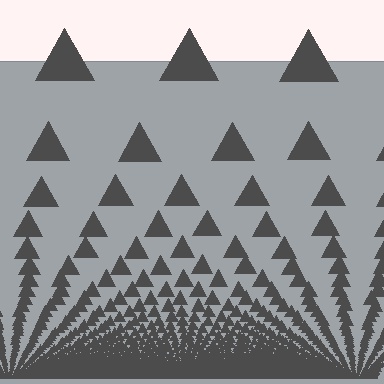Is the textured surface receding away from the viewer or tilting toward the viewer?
The surface appears to tilt toward the viewer. Texture elements get larger and sparser toward the top.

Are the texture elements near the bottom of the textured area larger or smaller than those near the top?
Smaller. The gradient is inverted — elements near the bottom are smaller and denser.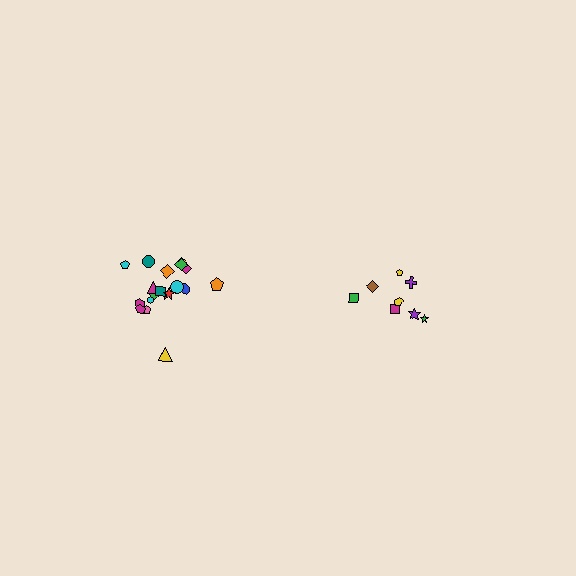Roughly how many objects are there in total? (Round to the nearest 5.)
Roughly 25 objects in total.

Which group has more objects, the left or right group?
The left group.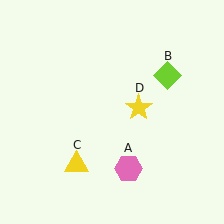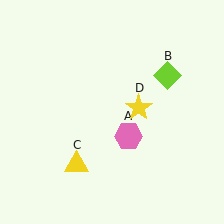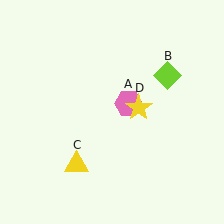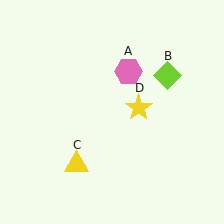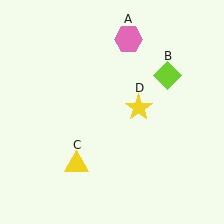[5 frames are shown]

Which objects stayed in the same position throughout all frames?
Lime diamond (object B) and yellow triangle (object C) and yellow star (object D) remained stationary.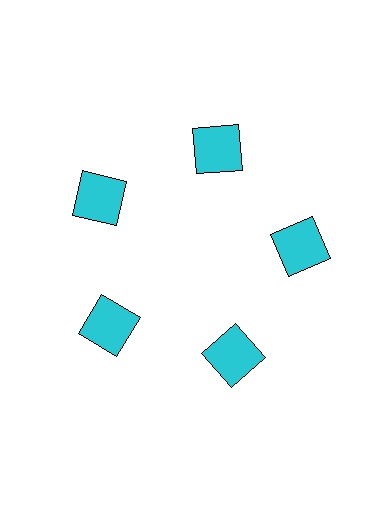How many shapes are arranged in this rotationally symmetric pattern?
There are 5 shapes, arranged in 5 groups of 1.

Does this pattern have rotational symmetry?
Yes, this pattern has 5-fold rotational symmetry. It looks the same after rotating 72 degrees around the center.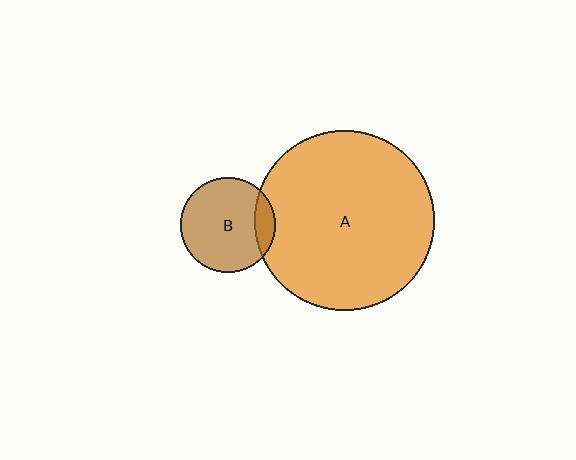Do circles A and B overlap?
Yes.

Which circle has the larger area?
Circle A (orange).